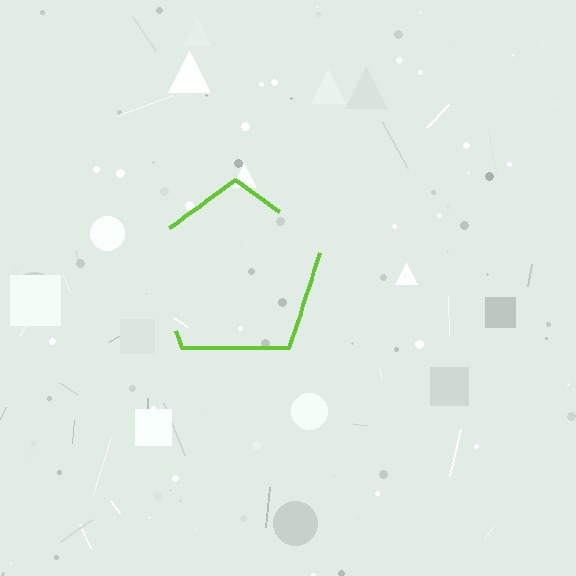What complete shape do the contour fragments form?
The contour fragments form a pentagon.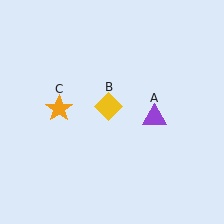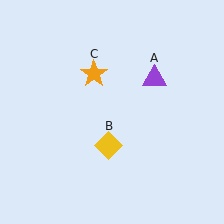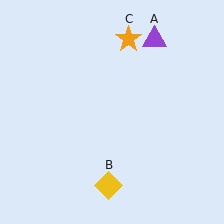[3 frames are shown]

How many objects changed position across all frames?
3 objects changed position: purple triangle (object A), yellow diamond (object B), orange star (object C).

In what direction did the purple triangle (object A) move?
The purple triangle (object A) moved up.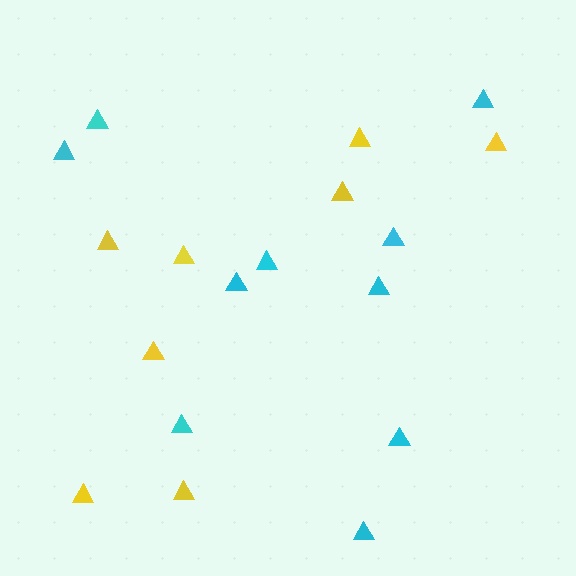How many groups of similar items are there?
There are 2 groups: one group of cyan triangles (10) and one group of yellow triangles (8).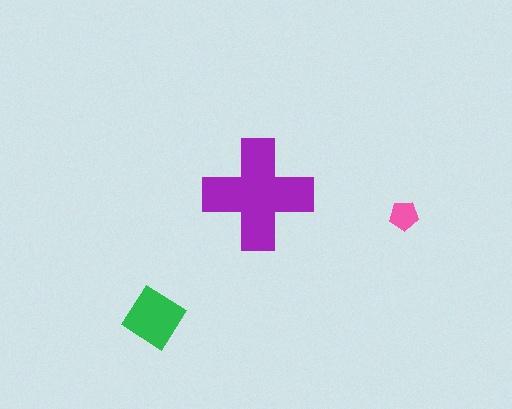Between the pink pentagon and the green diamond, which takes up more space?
The green diamond.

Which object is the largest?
The purple cross.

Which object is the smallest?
The pink pentagon.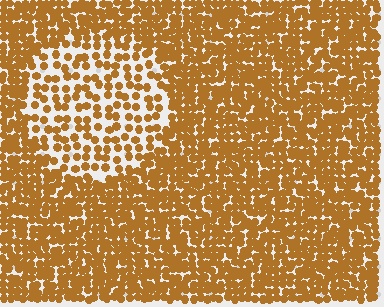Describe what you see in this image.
The image contains small brown elements arranged at two different densities. A circle-shaped region is visible where the elements are less densely packed than the surrounding area.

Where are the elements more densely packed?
The elements are more densely packed outside the circle boundary.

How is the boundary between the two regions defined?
The boundary is defined by a change in element density (approximately 2.1x ratio). All elements are the same color, size, and shape.